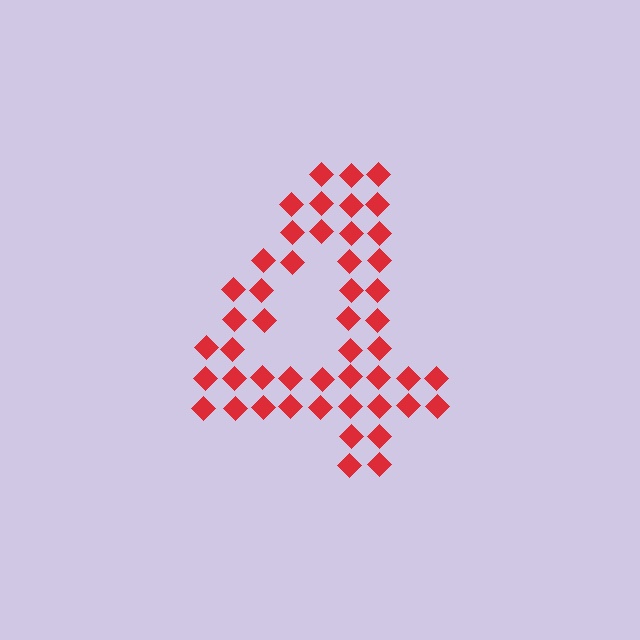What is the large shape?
The large shape is the digit 4.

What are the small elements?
The small elements are diamonds.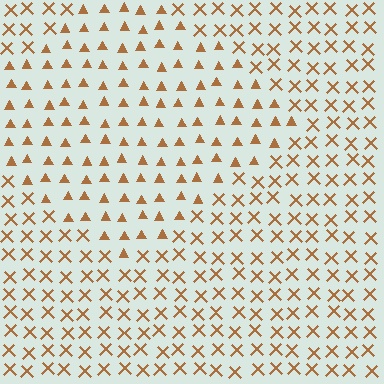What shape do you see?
I see a diamond.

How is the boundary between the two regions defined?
The boundary is defined by a change in element shape: triangles inside vs. X marks outside. All elements share the same color and spacing.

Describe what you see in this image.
The image is filled with small brown elements arranged in a uniform grid. A diamond-shaped region contains triangles, while the surrounding area contains X marks. The boundary is defined purely by the change in element shape.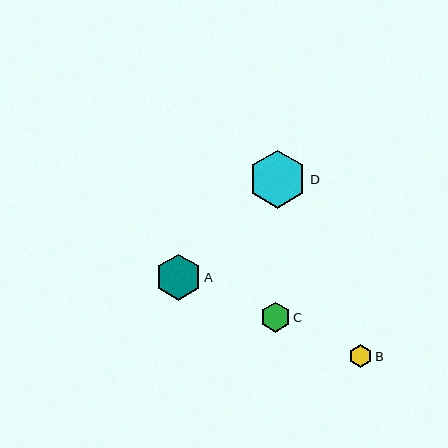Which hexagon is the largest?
Hexagon D is the largest with a size of approximately 57 pixels.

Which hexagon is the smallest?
Hexagon B is the smallest with a size of approximately 23 pixels.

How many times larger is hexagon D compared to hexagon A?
Hexagon D is approximately 1.2 times the size of hexagon A.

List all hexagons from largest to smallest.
From largest to smallest: D, A, C, B.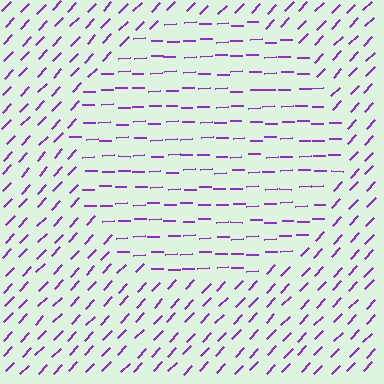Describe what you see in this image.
The image is filled with small purple line segments. A circle region in the image has lines oriented differently from the surrounding lines, creating a visible texture boundary.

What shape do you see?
I see a circle.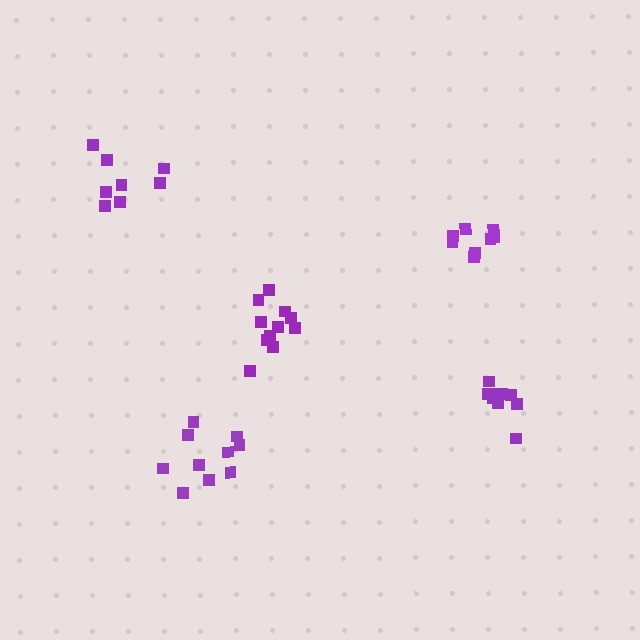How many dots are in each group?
Group 1: 8 dots, Group 2: 11 dots, Group 3: 10 dots, Group 4: 9 dots, Group 5: 8 dots (46 total).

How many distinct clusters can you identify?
There are 5 distinct clusters.